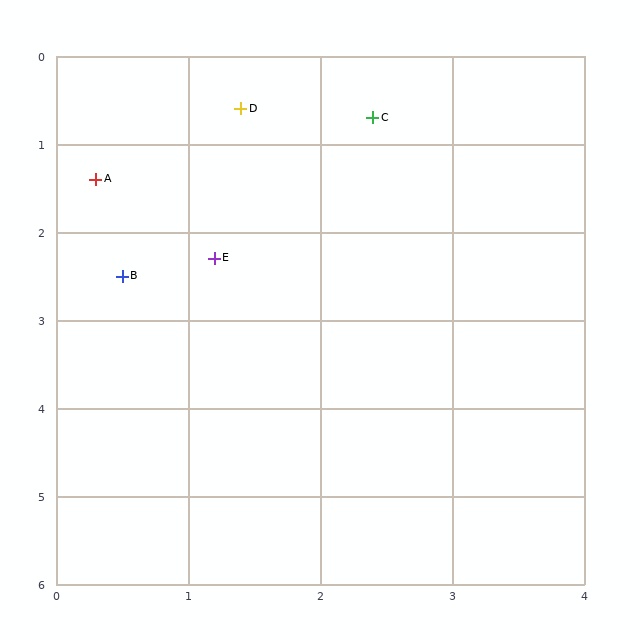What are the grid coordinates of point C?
Point C is at approximately (2.4, 0.7).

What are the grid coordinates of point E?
Point E is at approximately (1.2, 2.3).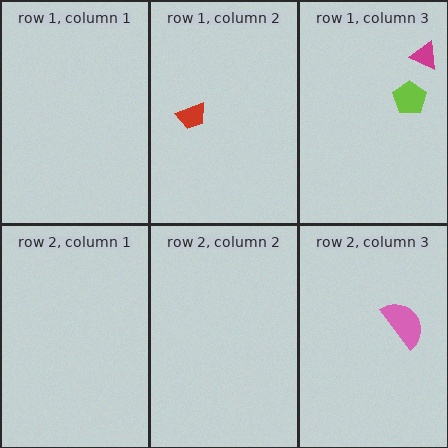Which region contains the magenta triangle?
The row 1, column 3 region.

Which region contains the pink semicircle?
The row 2, column 3 region.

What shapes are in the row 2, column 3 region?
The pink semicircle.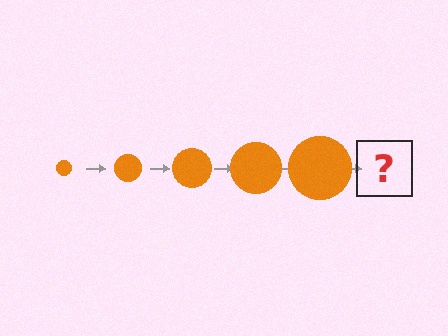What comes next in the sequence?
The next element should be an orange circle, larger than the previous one.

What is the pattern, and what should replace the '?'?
The pattern is that the circle gets progressively larger each step. The '?' should be an orange circle, larger than the previous one.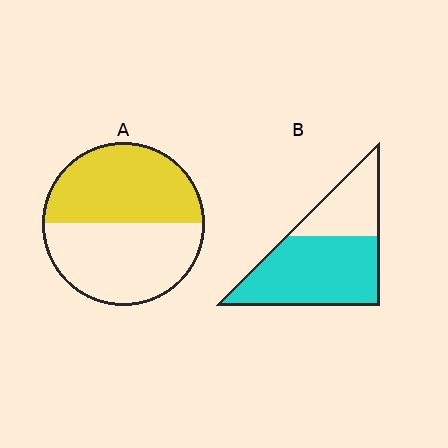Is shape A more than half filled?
Roughly half.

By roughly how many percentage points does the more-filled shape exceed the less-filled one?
By roughly 20 percentage points (B over A).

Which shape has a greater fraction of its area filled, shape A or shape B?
Shape B.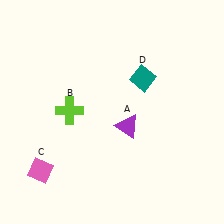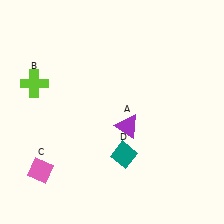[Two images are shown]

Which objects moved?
The objects that moved are: the lime cross (B), the teal diamond (D).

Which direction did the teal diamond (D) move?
The teal diamond (D) moved down.